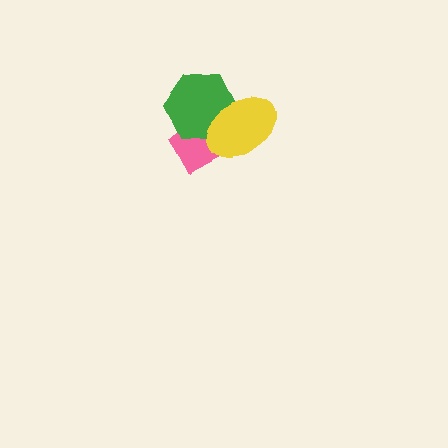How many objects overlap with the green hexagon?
2 objects overlap with the green hexagon.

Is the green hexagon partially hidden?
Yes, it is partially covered by another shape.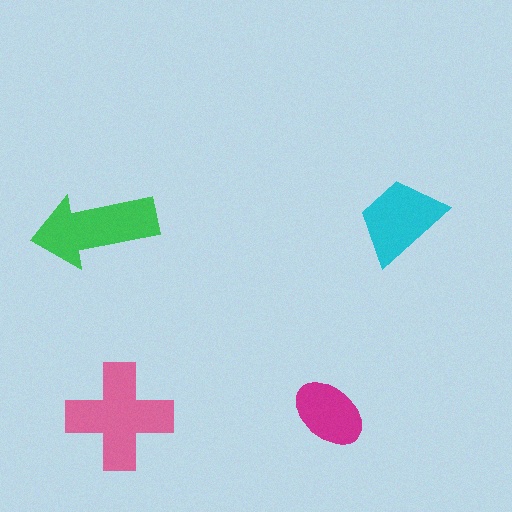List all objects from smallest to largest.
The magenta ellipse, the cyan trapezoid, the green arrow, the pink cross.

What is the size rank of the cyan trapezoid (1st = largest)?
3rd.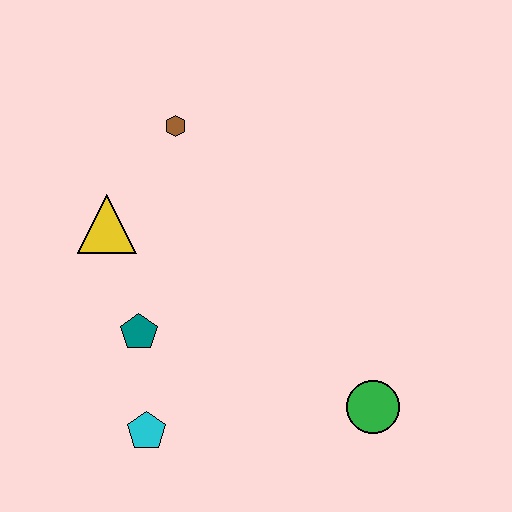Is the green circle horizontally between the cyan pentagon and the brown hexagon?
No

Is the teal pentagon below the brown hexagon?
Yes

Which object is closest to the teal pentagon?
The cyan pentagon is closest to the teal pentagon.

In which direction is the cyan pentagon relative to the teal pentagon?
The cyan pentagon is below the teal pentagon.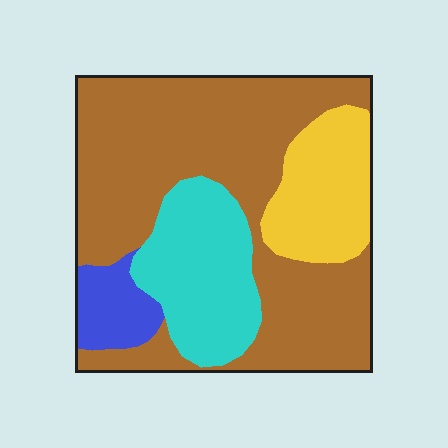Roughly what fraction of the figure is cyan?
Cyan takes up about one fifth (1/5) of the figure.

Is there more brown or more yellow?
Brown.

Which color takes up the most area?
Brown, at roughly 60%.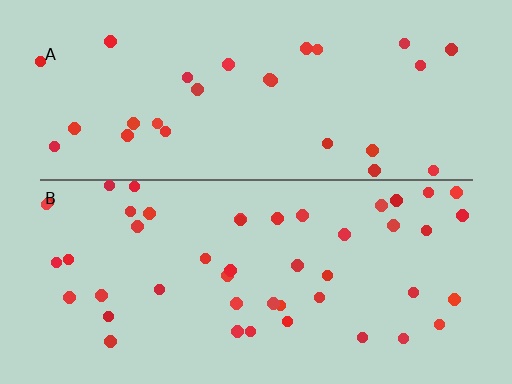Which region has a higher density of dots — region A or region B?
B (the bottom).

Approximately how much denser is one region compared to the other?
Approximately 1.6× — region B over region A.